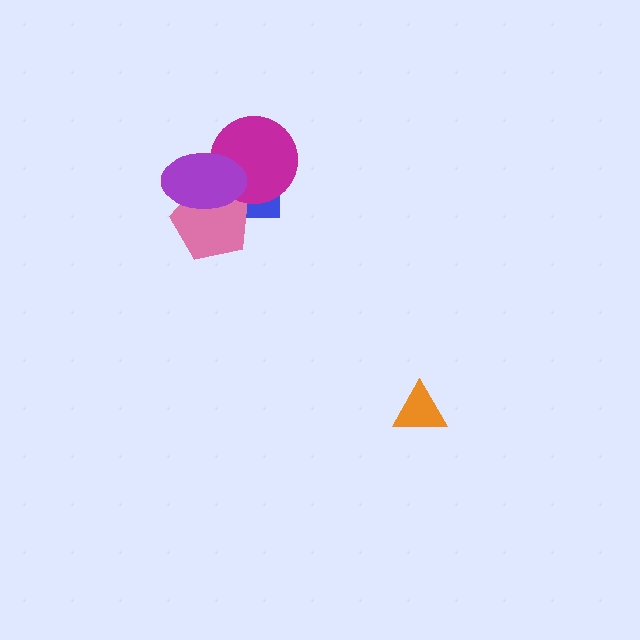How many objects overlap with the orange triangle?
0 objects overlap with the orange triangle.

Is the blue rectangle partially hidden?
Yes, it is partially covered by another shape.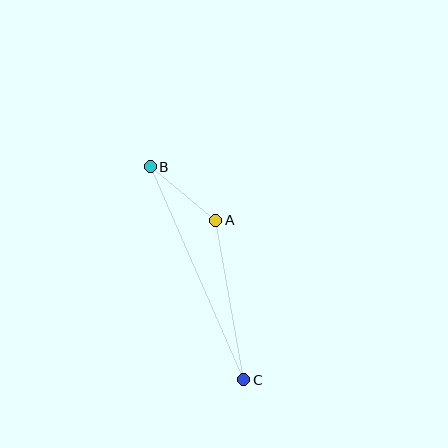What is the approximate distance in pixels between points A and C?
The distance between A and C is approximately 162 pixels.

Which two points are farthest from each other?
Points B and C are farthest from each other.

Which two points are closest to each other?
Points A and B are closest to each other.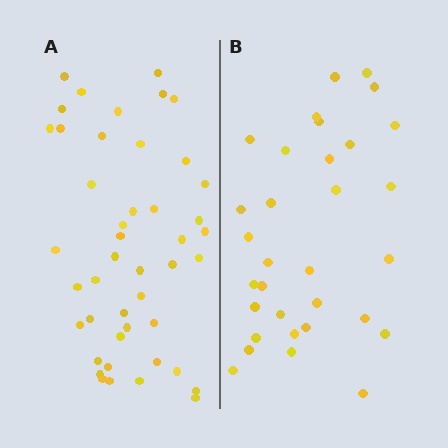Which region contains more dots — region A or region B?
Region A (the left region) has more dots.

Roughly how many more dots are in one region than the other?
Region A has approximately 15 more dots than region B.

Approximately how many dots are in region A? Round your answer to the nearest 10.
About 40 dots. (The exact count is 45, which rounds to 40.)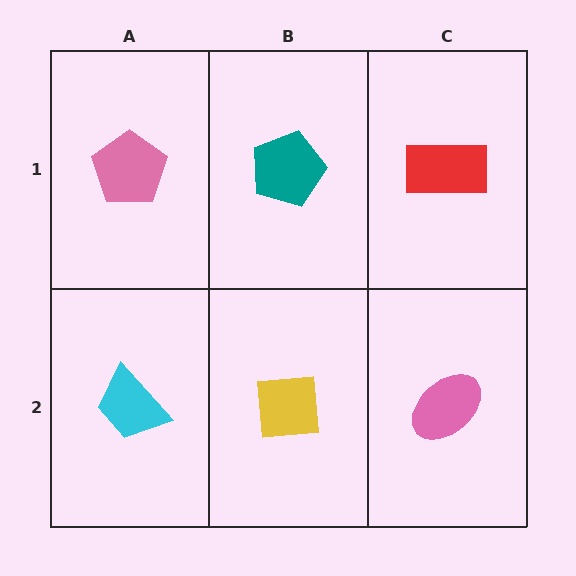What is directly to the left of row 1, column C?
A teal pentagon.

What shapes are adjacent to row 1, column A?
A cyan trapezoid (row 2, column A), a teal pentagon (row 1, column B).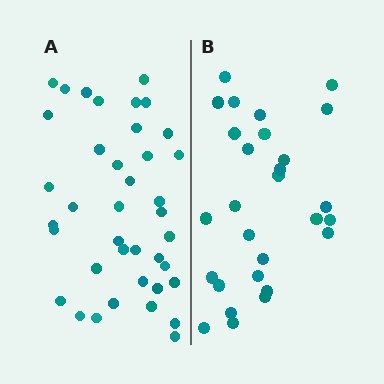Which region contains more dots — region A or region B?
Region A (the left region) has more dots.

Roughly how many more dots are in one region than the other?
Region A has roughly 12 or so more dots than region B.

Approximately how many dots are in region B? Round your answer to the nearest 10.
About 30 dots. (The exact count is 28, which rounds to 30.)